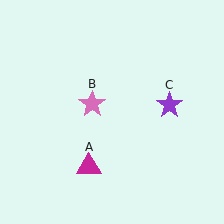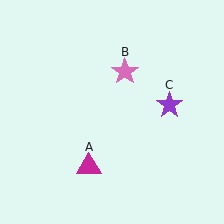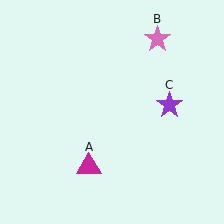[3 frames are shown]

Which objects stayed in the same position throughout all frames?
Magenta triangle (object A) and purple star (object C) remained stationary.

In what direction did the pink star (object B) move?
The pink star (object B) moved up and to the right.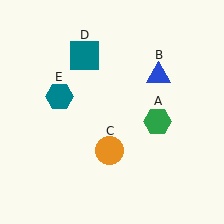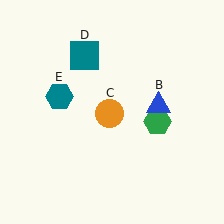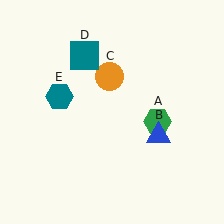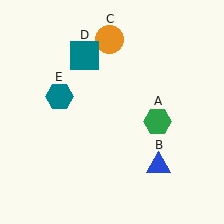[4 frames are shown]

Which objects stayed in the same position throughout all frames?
Green hexagon (object A) and teal square (object D) and teal hexagon (object E) remained stationary.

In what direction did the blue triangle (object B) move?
The blue triangle (object B) moved down.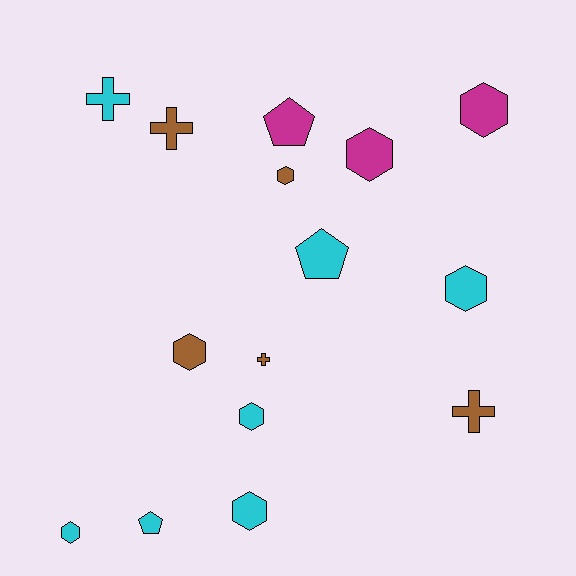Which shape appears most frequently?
Hexagon, with 8 objects.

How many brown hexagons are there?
There are 2 brown hexagons.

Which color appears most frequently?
Cyan, with 7 objects.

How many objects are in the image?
There are 15 objects.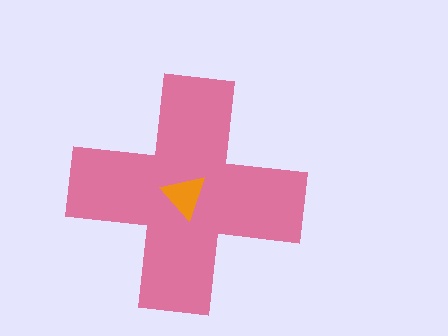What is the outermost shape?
The pink cross.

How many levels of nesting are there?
2.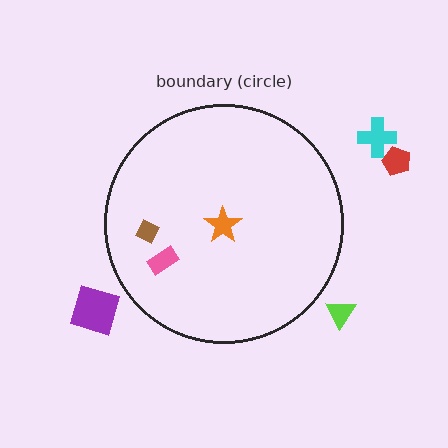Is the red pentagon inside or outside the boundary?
Outside.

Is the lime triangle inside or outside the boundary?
Outside.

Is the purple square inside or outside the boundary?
Outside.